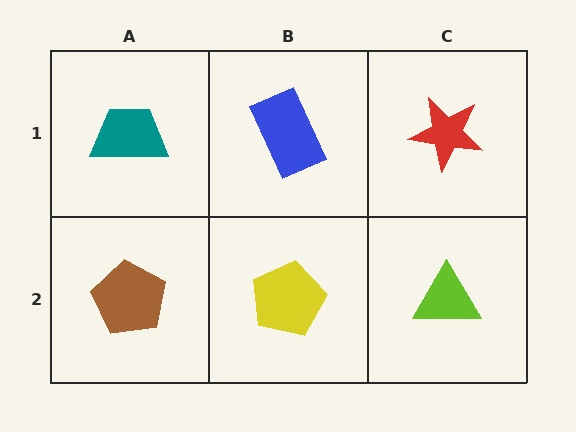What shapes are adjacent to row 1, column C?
A lime triangle (row 2, column C), a blue rectangle (row 1, column B).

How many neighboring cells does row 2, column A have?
2.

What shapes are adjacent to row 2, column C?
A red star (row 1, column C), a yellow pentagon (row 2, column B).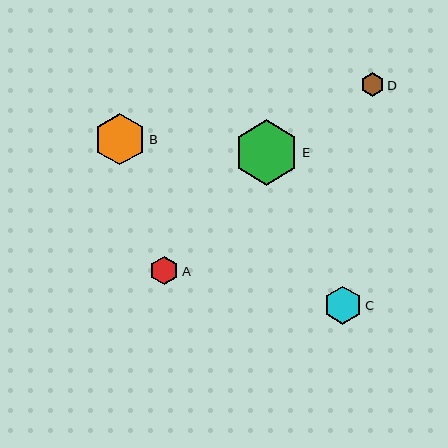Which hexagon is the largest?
Hexagon E is the largest with a size of approximately 66 pixels.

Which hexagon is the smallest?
Hexagon D is the smallest with a size of approximately 23 pixels.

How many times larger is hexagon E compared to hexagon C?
Hexagon E is approximately 1.7 times the size of hexagon C.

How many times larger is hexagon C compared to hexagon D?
Hexagon C is approximately 1.6 times the size of hexagon D.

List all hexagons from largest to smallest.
From largest to smallest: E, B, C, A, D.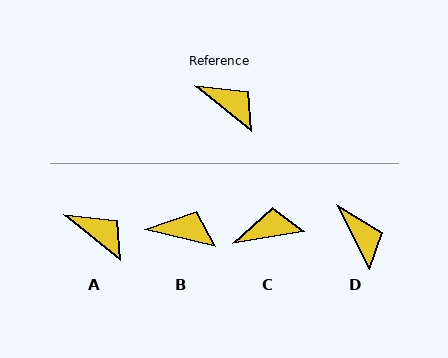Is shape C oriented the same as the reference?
No, it is off by about 48 degrees.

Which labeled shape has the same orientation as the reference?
A.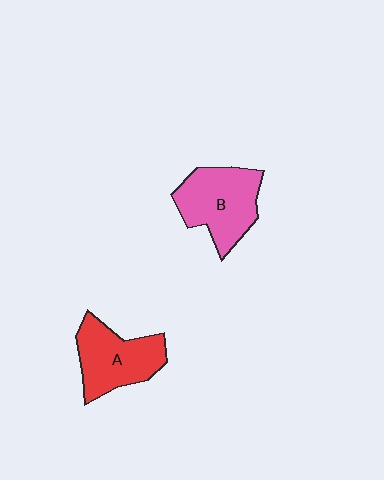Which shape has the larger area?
Shape B (pink).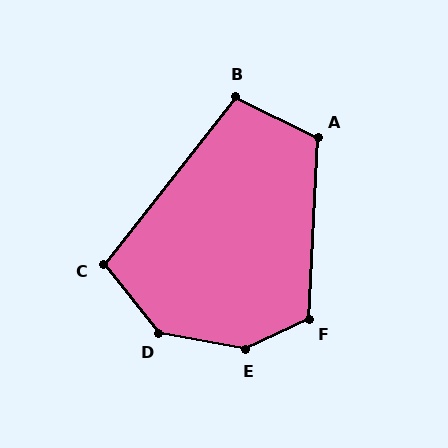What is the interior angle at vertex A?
Approximately 113 degrees (obtuse).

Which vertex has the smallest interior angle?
B, at approximately 102 degrees.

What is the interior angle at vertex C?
Approximately 103 degrees (obtuse).